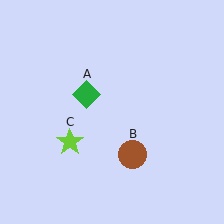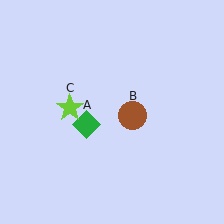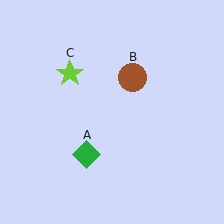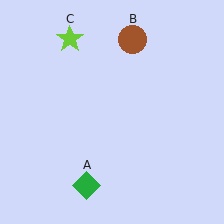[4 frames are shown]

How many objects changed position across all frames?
3 objects changed position: green diamond (object A), brown circle (object B), lime star (object C).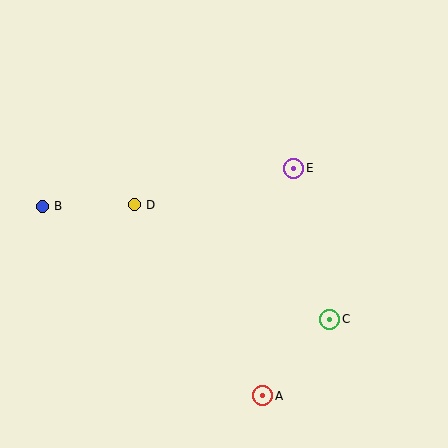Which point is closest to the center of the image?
Point E at (294, 168) is closest to the center.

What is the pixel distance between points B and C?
The distance between B and C is 309 pixels.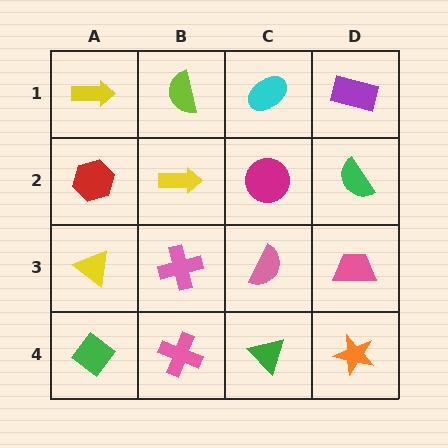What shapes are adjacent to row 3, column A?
A red hexagon (row 2, column A), a green diamond (row 4, column A), a pink cross (row 3, column B).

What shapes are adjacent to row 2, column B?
A lime semicircle (row 1, column B), a pink cross (row 3, column B), a red hexagon (row 2, column A), a magenta circle (row 2, column C).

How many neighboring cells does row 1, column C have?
3.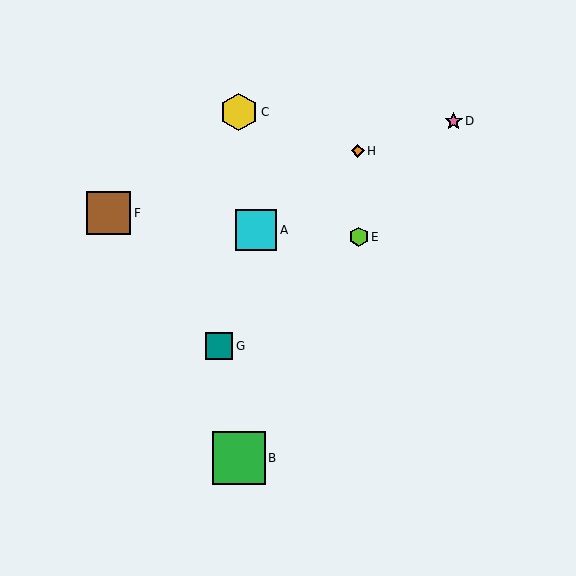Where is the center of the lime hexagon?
The center of the lime hexagon is at (359, 237).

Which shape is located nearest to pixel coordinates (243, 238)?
The cyan square (labeled A) at (256, 230) is nearest to that location.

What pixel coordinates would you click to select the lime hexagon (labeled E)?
Click at (359, 237) to select the lime hexagon E.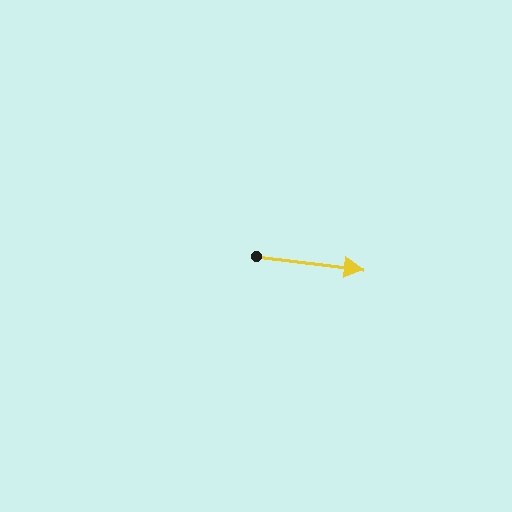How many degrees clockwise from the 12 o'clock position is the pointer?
Approximately 97 degrees.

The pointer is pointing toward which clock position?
Roughly 3 o'clock.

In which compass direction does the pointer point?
East.